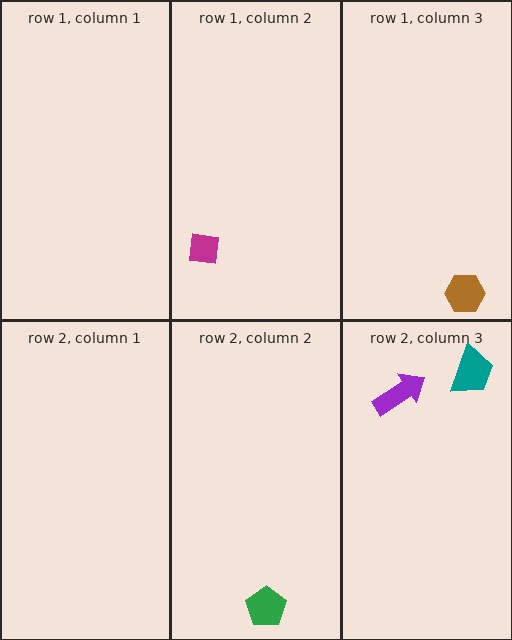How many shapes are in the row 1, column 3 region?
1.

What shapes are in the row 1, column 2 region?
The magenta square.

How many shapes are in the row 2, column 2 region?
1.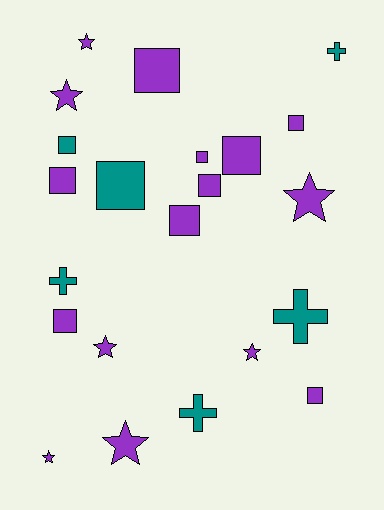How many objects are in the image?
There are 22 objects.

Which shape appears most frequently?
Square, with 11 objects.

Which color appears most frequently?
Purple, with 16 objects.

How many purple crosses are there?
There are no purple crosses.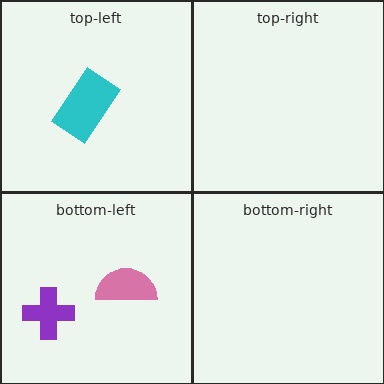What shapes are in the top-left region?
The cyan rectangle.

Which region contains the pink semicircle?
The bottom-left region.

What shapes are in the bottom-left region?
The pink semicircle, the purple cross.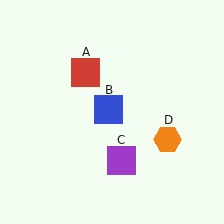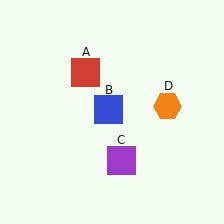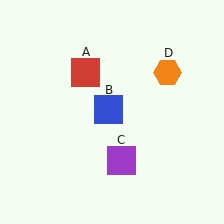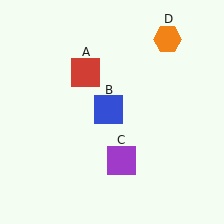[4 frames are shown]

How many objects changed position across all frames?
1 object changed position: orange hexagon (object D).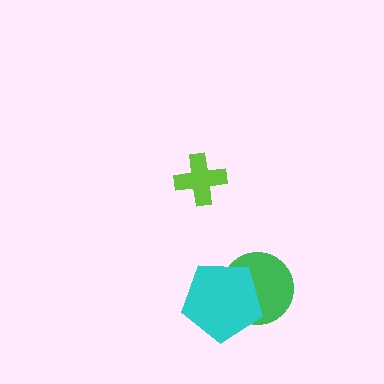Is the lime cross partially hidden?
No, no other shape covers it.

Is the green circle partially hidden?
Yes, it is partially covered by another shape.